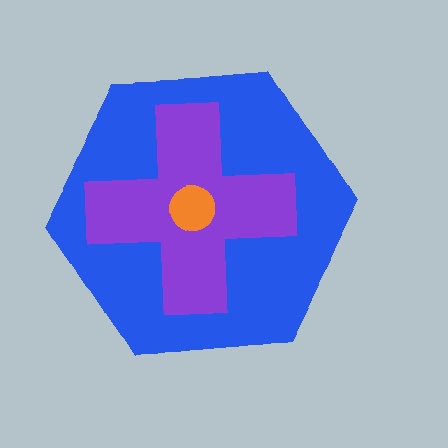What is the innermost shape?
The orange circle.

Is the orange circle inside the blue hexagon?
Yes.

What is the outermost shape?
The blue hexagon.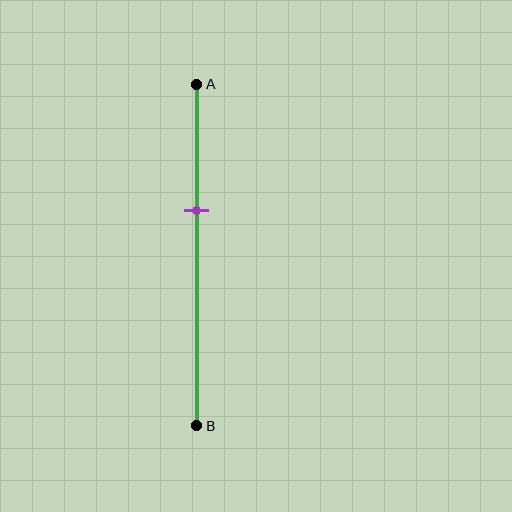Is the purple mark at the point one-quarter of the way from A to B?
No, the mark is at about 35% from A, not at the 25% one-quarter point.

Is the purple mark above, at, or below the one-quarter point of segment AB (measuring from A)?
The purple mark is below the one-quarter point of segment AB.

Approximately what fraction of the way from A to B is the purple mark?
The purple mark is approximately 35% of the way from A to B.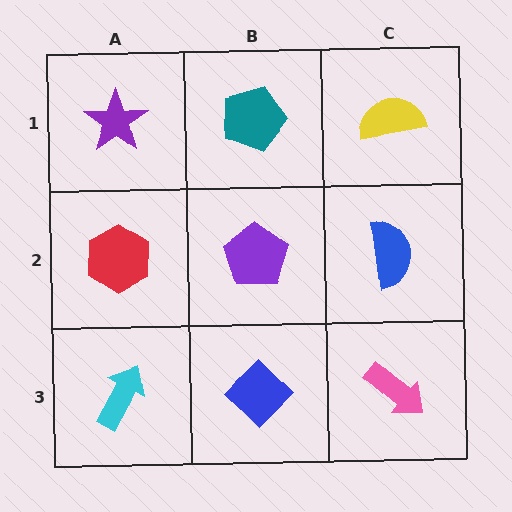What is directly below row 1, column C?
A blue semicircle.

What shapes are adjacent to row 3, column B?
A purple pentagon (row 2, column B), a cyan arrow (row 3, column A), a pink arrow (row 3, column C).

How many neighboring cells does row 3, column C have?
2.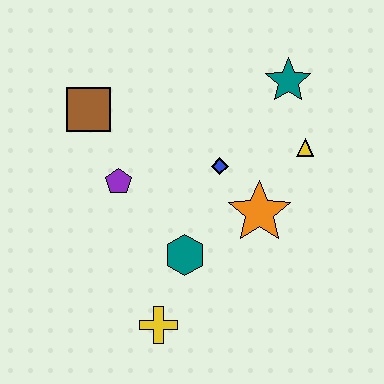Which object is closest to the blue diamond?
The orange star is closest to the blue diamond.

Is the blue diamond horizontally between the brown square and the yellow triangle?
Yes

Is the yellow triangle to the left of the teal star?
No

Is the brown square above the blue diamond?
Yes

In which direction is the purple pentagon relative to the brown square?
The purple pentagon is below the brown square.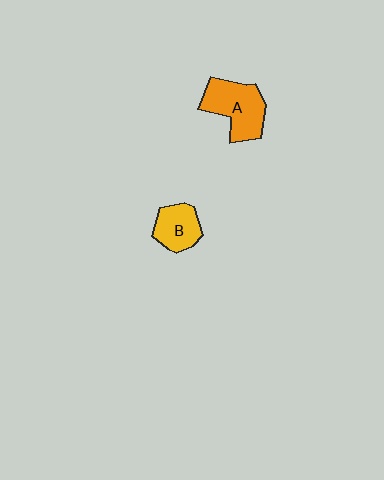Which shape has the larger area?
Shape A (orange).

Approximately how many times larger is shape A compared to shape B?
Approximately 1.5 times.